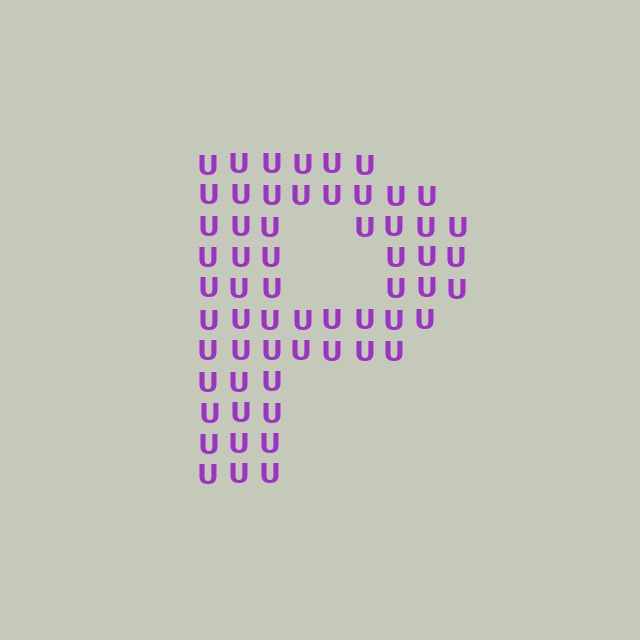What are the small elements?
The small elements are letter U's.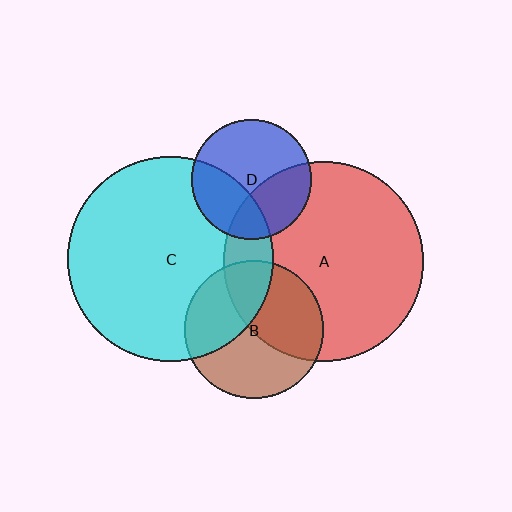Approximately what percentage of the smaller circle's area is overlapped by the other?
Approximately 35%.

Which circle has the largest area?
Circle C (cyan).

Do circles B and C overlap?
Yes.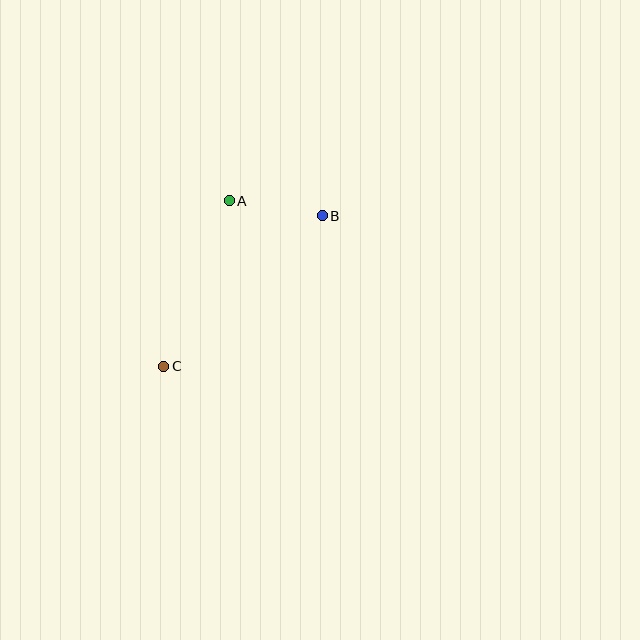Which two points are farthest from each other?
Points B and C are farthest from each other.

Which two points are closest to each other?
Points A and B are closest to each other.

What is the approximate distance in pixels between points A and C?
The distance between A and C is approximately 178 pixels.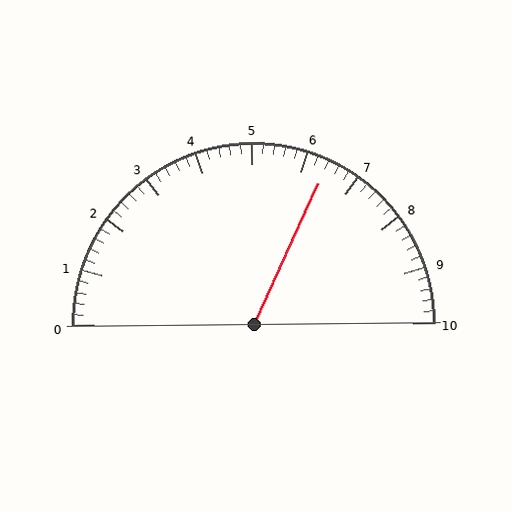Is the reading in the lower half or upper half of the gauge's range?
The reading is in the upper half of the range (0 to 10).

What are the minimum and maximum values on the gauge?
The gauge ranges from 0 to 10.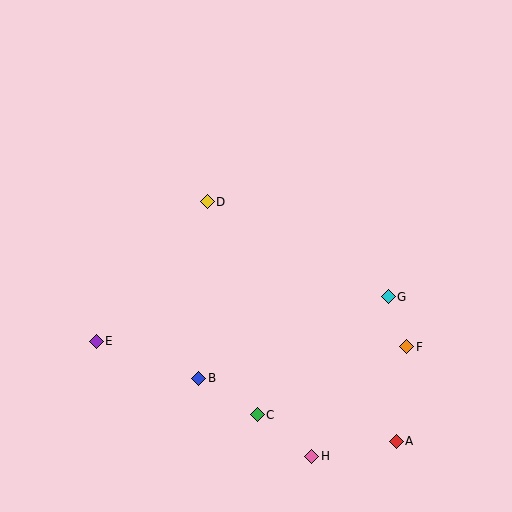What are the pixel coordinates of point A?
Point A is at (396, 441).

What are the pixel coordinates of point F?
Point F is at (407, 347).